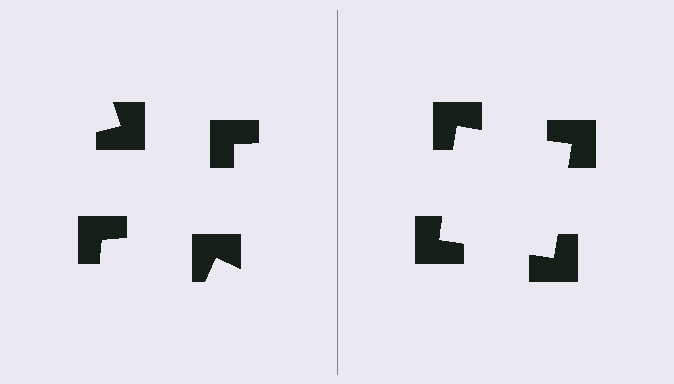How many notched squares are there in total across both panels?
8 — 4 on each side.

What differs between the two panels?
The notched squares are positioned identically on both sides; only the wedge orientations differ. On the right they align to a square; on the left they are misaligned.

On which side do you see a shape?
An illusory square appears on the right side. On the left side the wedge cuts are rotated, so no coherent shape forms.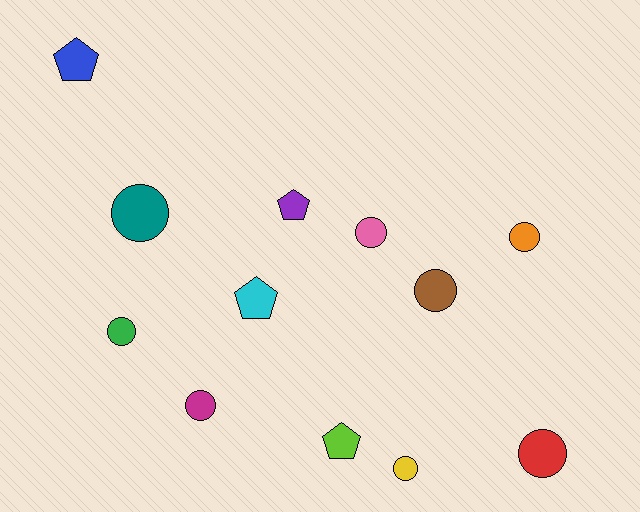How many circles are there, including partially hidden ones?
There are 8 circles.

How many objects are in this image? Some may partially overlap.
There are 12 objects.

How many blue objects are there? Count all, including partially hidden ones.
There is 1 blue object.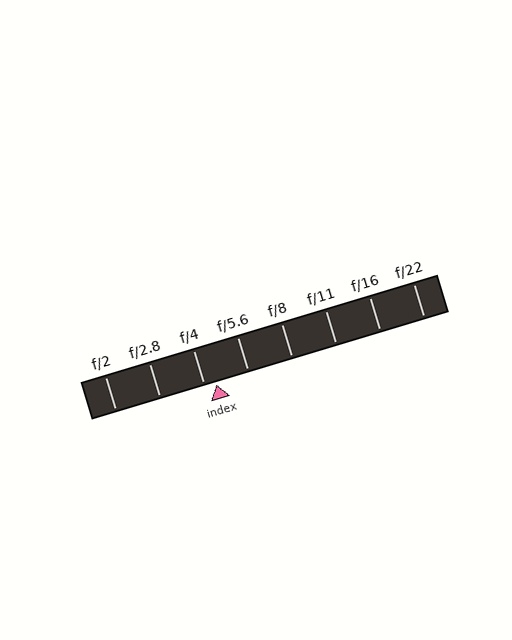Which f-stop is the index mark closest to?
The index mark is closest to f/4.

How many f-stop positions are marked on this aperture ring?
There are 8 f-stop positions marked.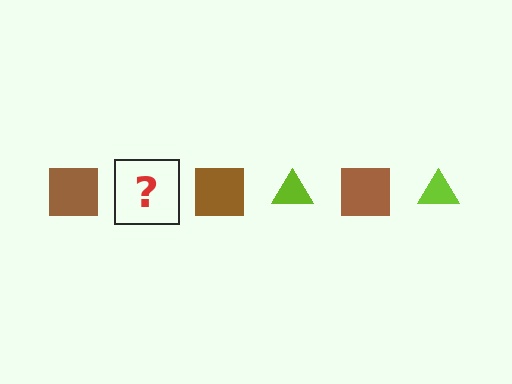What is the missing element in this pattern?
The missing element is a lime triangle.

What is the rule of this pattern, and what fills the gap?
The rule is that the pattern alternates between brown square and lime triangle. The gap should be filled with a lime triangle.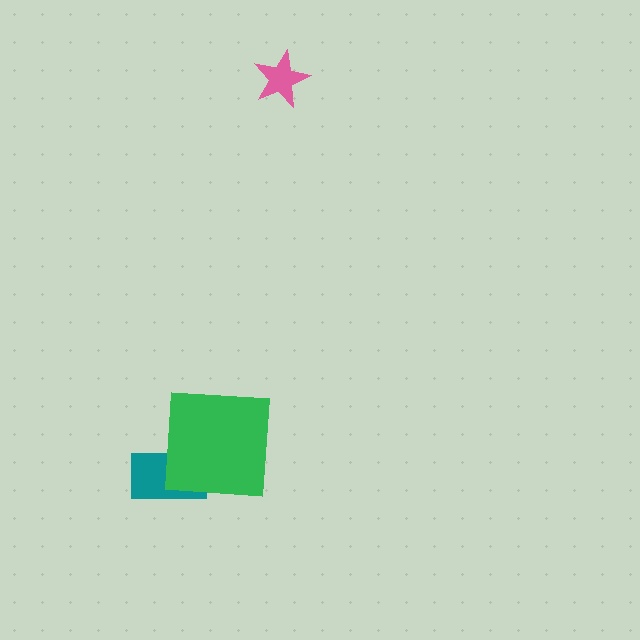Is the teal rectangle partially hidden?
Yes, it is partially covered by another shape.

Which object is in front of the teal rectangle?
The green square is in front of the teal rectangle.